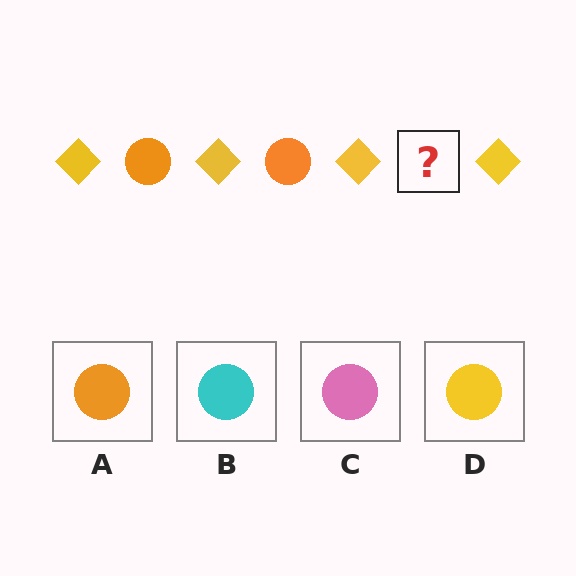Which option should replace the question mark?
Option A.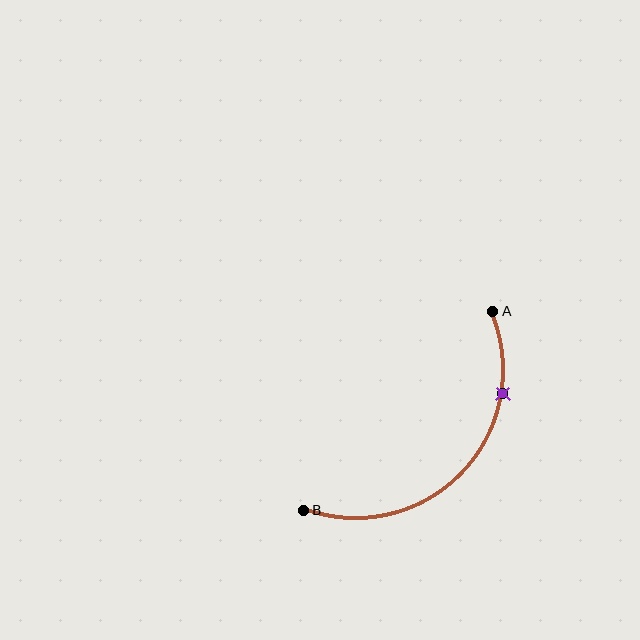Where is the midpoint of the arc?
The arc midpoint is the point on the curve farthest from the straight line joining A and B. It sits below and to the right of that line.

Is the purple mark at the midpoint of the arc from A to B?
No. The purple mark lies on the arc but is closer to endpoint A. The arc midpoint would be at the point on the curve equidistant along the arc from both A and B.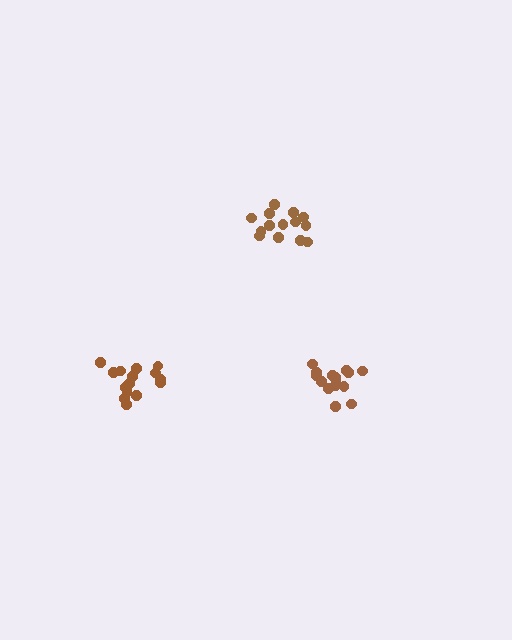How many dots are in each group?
Group 1: 14 dots, Group 2: 17 dots, Group 3: 16 dots (47 total).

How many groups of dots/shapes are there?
There are 3 groups.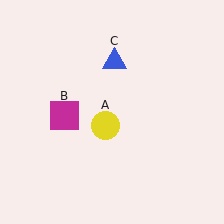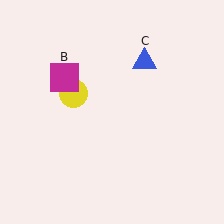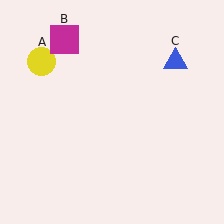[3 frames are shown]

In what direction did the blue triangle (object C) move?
The blue triangle (object C) moved right.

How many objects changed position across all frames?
3 objects changed position: yellow circle (object A), magenta square (object B), blue triangle (object C).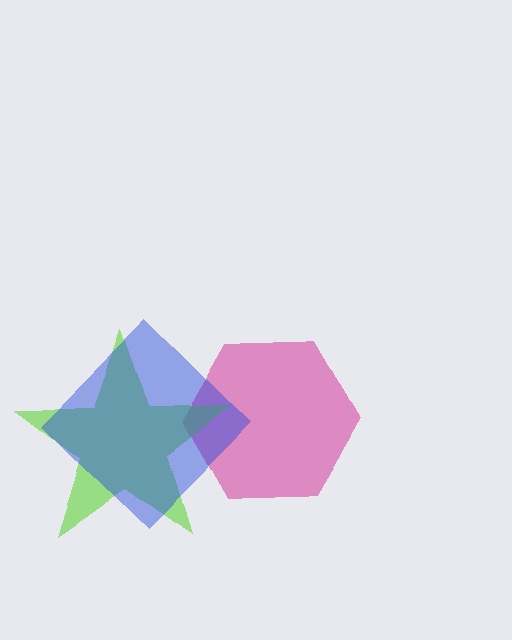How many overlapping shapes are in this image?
There are 3 overlapping shapes in the image.